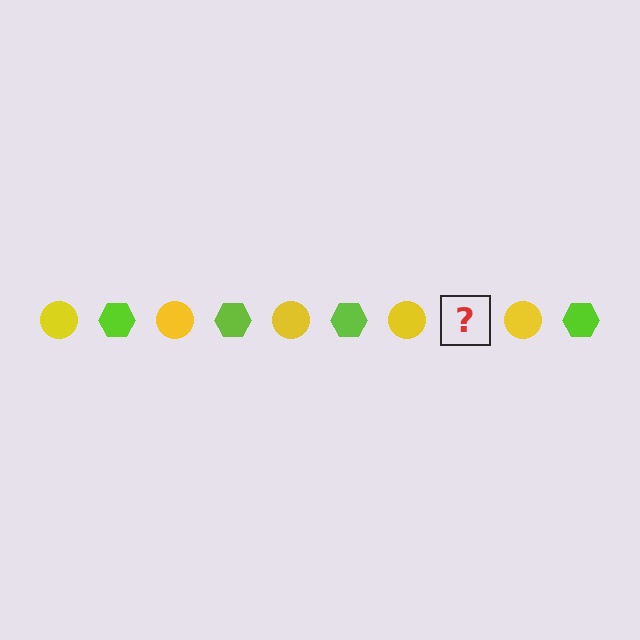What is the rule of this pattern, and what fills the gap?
The rule is that the pattern alternates between yellow circle and lime hexagon. The gap should be filled with a lime hexagon.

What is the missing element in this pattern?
The missing element is a lime hexagon.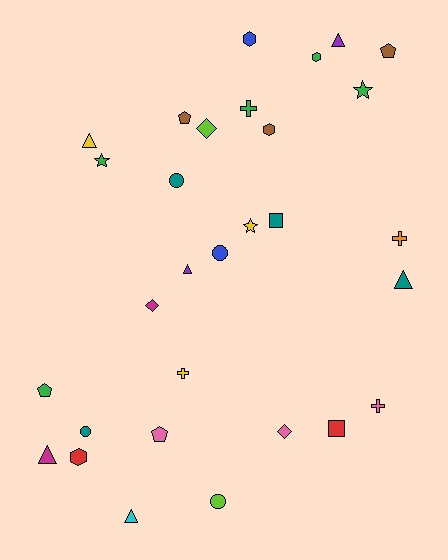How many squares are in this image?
There are 2 squares.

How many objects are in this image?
There are 30 objects.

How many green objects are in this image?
There are 5 green objects.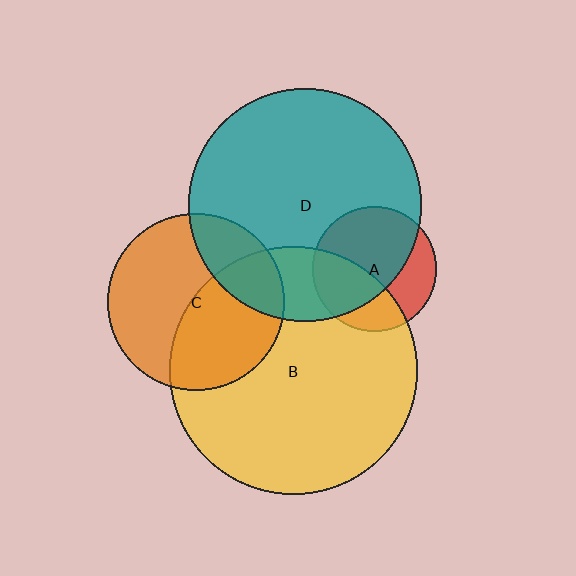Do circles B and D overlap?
Yes.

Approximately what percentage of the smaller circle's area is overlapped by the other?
Approximately 20%.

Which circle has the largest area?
Circle B (yellow).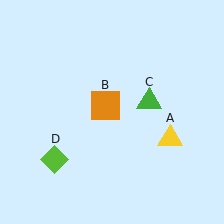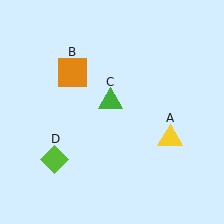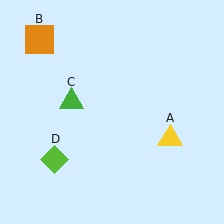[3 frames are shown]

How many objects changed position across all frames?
2 objects changed position: orange square (object B), green triangle (object C).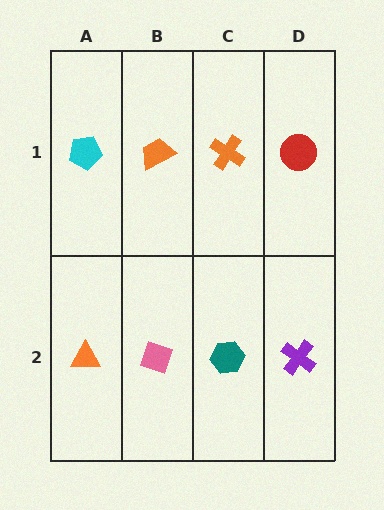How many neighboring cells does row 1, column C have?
3.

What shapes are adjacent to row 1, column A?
An orange triangle (row 2, column A), an orange trapezoid (row 1, column B).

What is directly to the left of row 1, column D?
An orange cross.